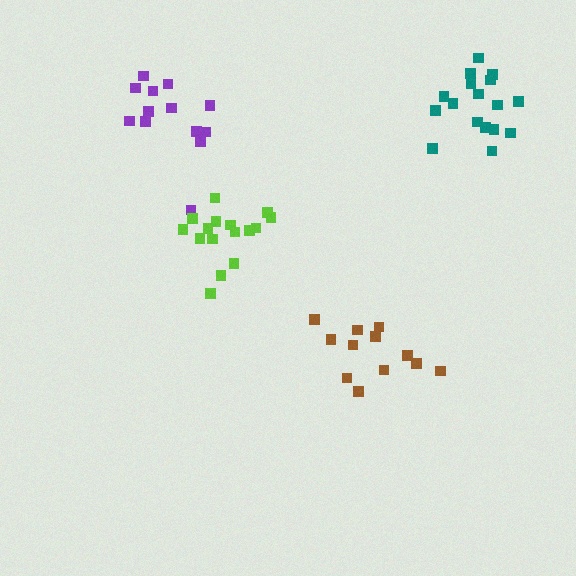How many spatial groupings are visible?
There are 4 spatial groupings.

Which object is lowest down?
The brown cluster is bottommost.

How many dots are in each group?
Group 1: 13 dots, Group 2: 17 dots, Group 3: 16 dots, Group 4: 12 dots (58 total).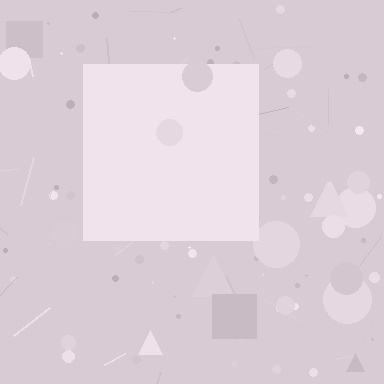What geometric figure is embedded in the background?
A square is embedded in the background.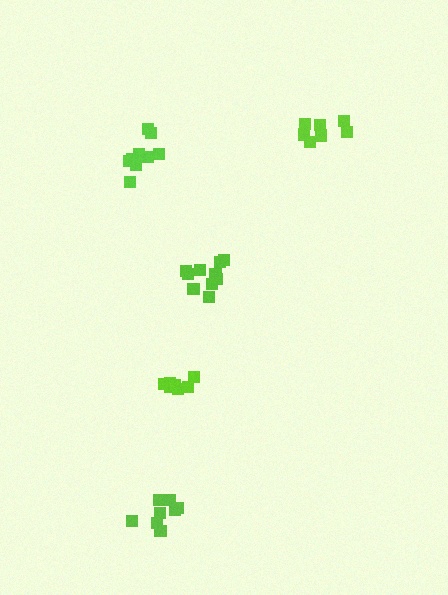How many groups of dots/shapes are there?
There are 5 groups.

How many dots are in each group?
Group 1: 8 dots, Group 2: 7 dots, Group 3: 10 dots, Group 4: 9 dots, Group 5: 7 dots (41 total).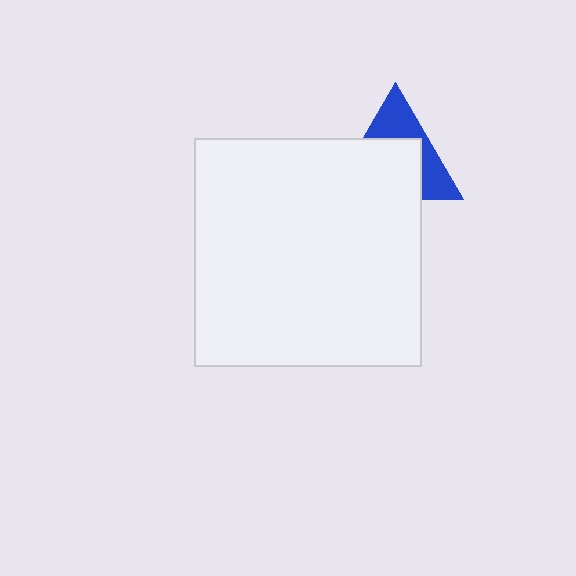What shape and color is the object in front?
The object in front is a white square.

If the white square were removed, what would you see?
You would see the complete blue triangle.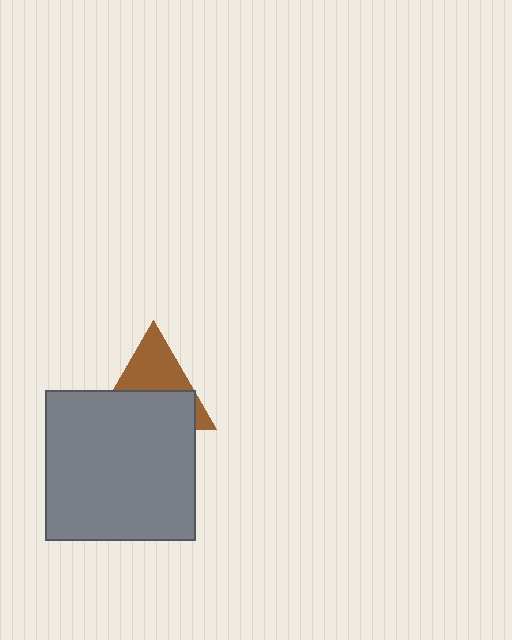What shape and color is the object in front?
The object in front is a gray square.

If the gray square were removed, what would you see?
You would see the complete brown triangle.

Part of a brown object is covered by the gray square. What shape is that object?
It is a triangle.